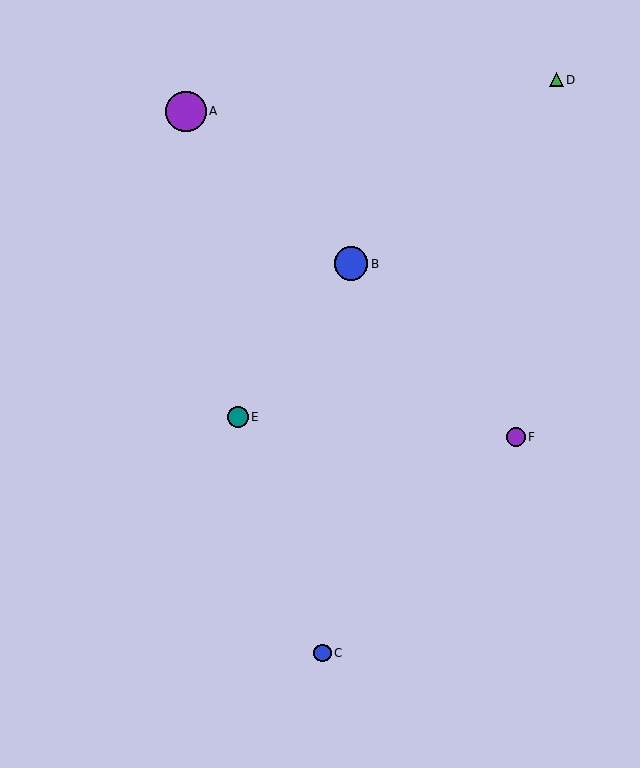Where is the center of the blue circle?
The center of the blue circle is at (322, 653).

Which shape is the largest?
The purple circle (labeled A) is the largest.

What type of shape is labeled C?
Shape C is a blue circle.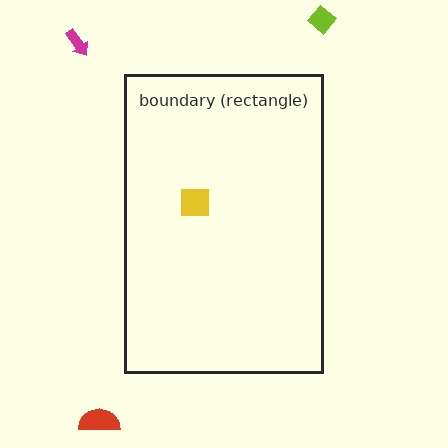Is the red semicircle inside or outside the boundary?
Outside.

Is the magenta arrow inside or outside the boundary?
Outside.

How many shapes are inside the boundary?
1 inside, 3 outside.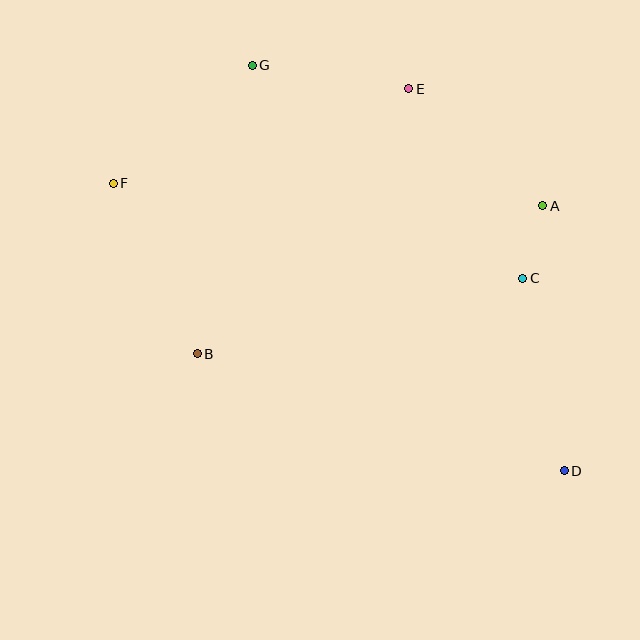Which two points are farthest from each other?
Points D and F are farthest from each other.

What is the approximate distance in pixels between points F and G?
The distance between F and G is approximately 183 pixels.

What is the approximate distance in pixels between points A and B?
The distance between A and B is approximately 375 pixels.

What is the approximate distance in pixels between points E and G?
The distance between E and G is approximately 158 pixels.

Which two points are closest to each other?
Points A and C are closest to each other.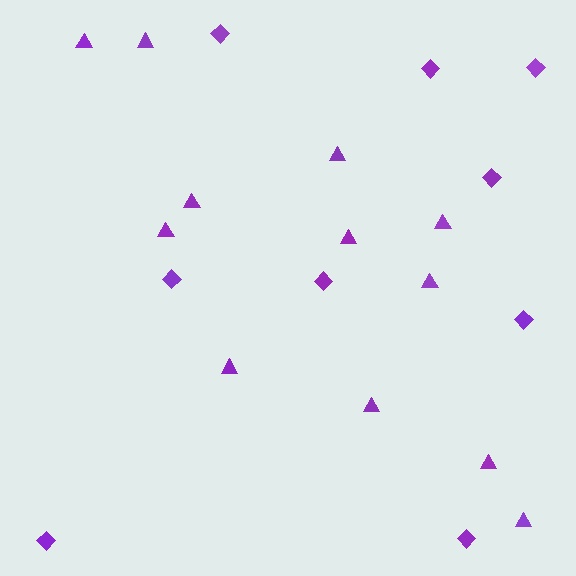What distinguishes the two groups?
There are 2 groups: one group of diamonds (9) and one group of triangles (12).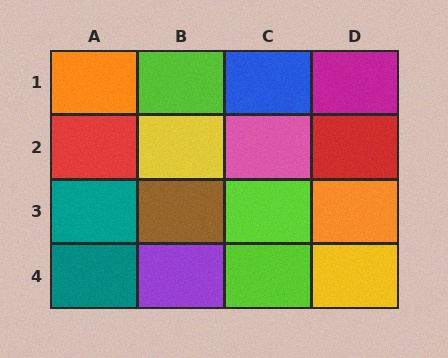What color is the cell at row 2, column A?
Red.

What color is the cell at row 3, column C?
Lime.